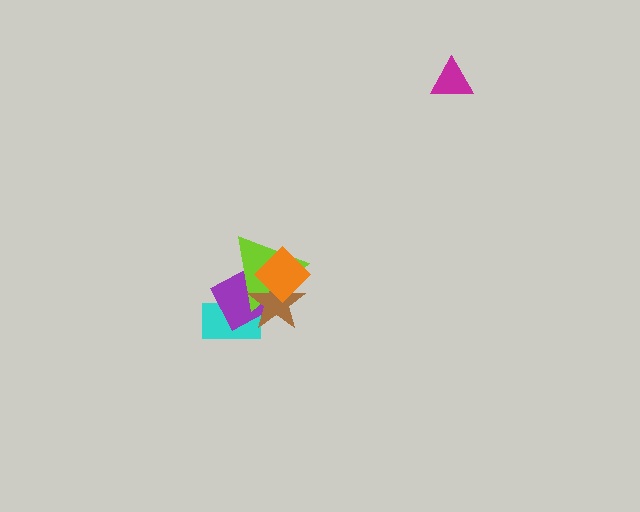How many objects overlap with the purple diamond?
4 objects overlap with the purple diamond.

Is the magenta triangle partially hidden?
No, no other shape covers it.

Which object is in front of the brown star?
The orange diamond is in front of the brown star.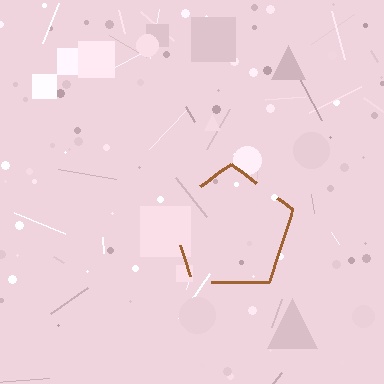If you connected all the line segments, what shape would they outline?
They would outline a pentagon.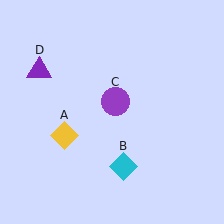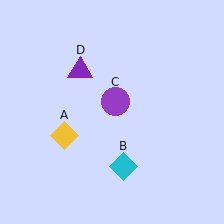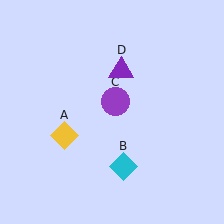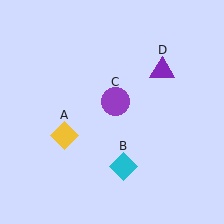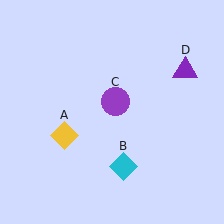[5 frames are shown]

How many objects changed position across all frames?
1 object changed position: purple triangle (object D).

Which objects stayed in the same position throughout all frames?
Yellow diamond (object A) and cyan diamond (object B) and purple circle (object C) remained stationary.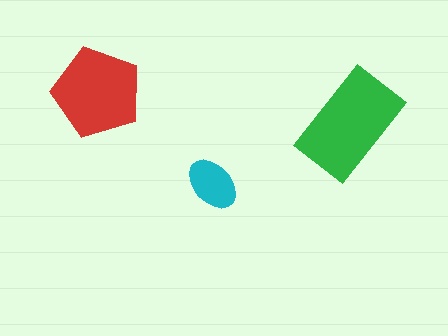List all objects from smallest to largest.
The cyan ellipse, the red pentagon, the green rectangle.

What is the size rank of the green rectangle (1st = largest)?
1st.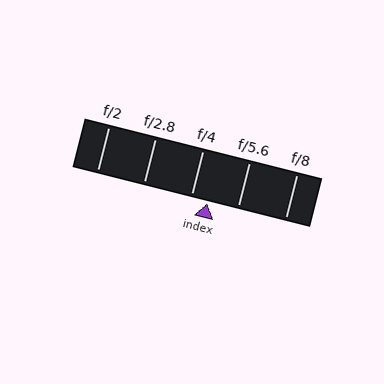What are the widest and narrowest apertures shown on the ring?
The widest aperture shown is f/2 and the narrowest is f/8.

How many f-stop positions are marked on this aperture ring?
There are 5 f-stop positions marked.